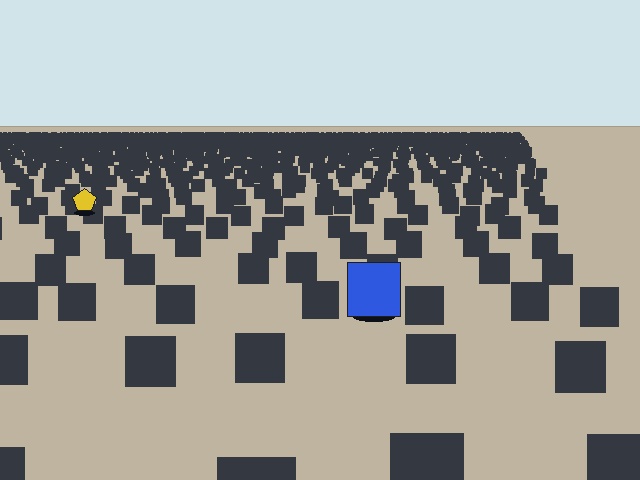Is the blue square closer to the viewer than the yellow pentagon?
Yes. The blue square is closer — you can tell from the texture gradient: the ground texture is coarser near it.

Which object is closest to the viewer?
The blue square is closest. The texture marks near it are larger and more spread out.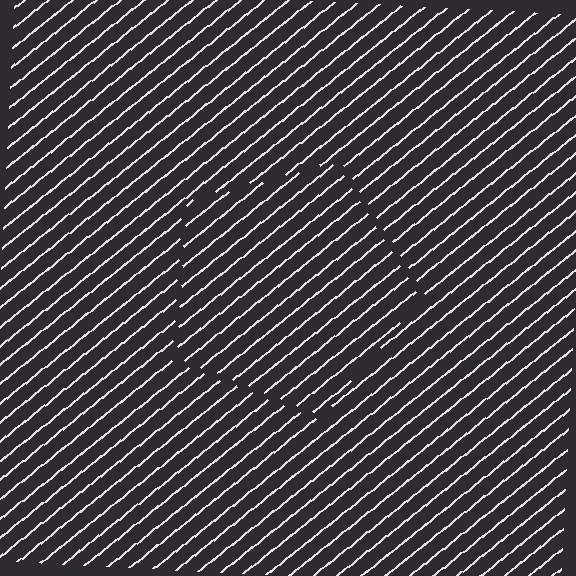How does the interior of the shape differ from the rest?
The interior of the shape contains the same grating, shifted by half a period — the contour is defined by the phase discontinuity where line-ends from the inner and outer gratings abut.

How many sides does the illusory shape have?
5 sides — the line-ends trace a pentagon.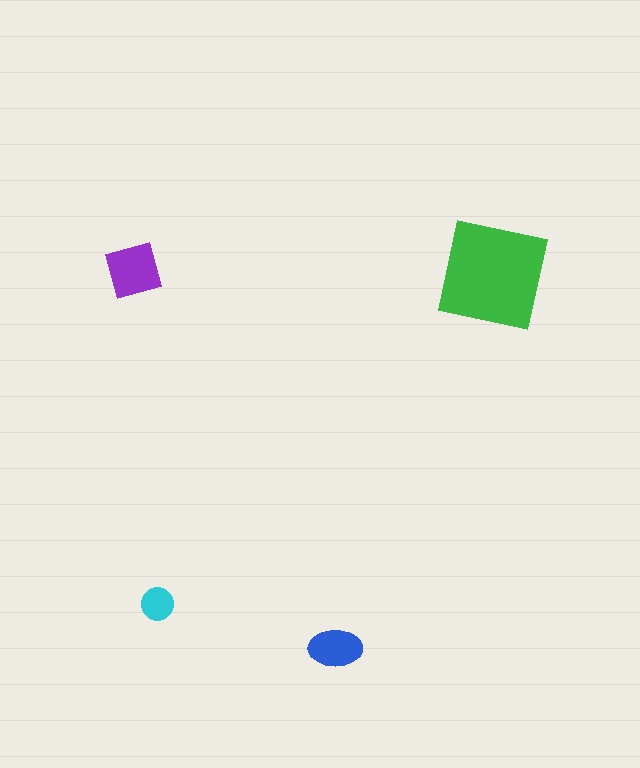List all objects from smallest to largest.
The cyan circle, the blue ellipse, the purple square, the green square.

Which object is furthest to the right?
The green square is rightmost.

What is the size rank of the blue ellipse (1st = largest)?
3rd.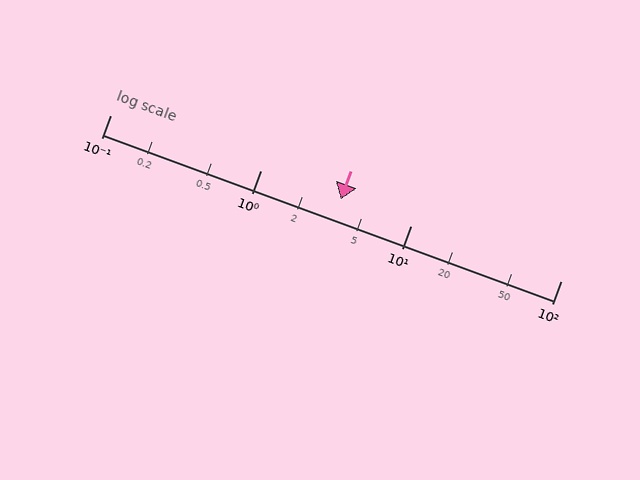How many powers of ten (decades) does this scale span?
The scale spans 3 decades, from 0.1 to 100.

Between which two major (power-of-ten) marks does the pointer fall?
The pointer is between 1 and 10.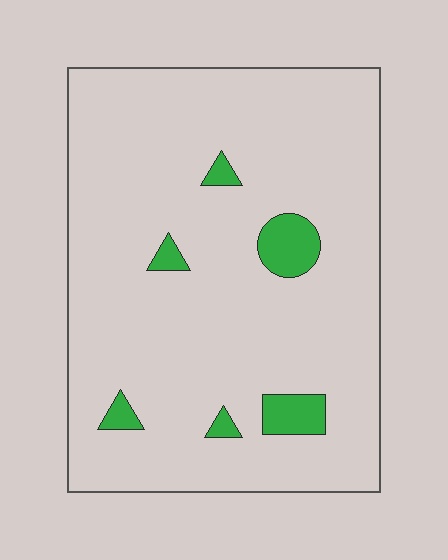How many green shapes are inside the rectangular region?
6.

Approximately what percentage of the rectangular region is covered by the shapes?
Approximately 5%.